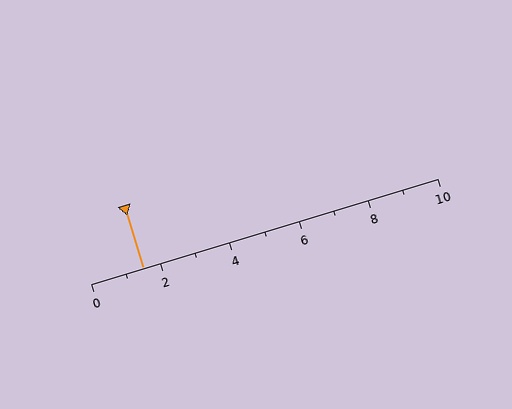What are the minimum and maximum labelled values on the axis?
The axis runs from 0 to 10.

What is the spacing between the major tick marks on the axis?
The major ticks are spaced 2 apart.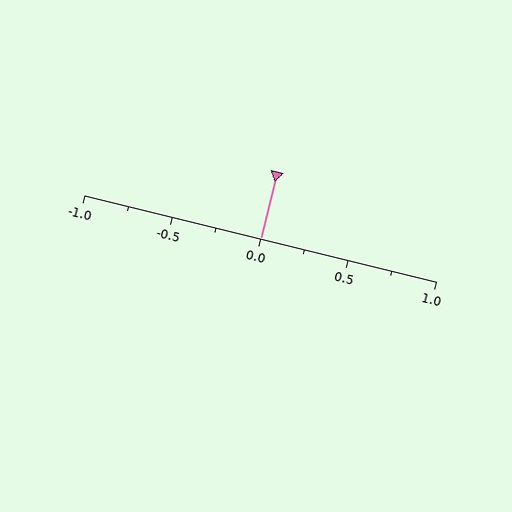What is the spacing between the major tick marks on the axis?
The major ticks are spaced 0.5 apart.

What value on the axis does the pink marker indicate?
The marker indicates approximately 0.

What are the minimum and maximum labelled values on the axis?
The axis runs from -1.0 to 1.0.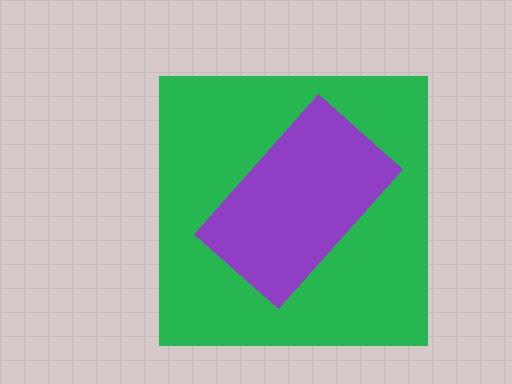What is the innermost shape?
The purple rectangle.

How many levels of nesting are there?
2.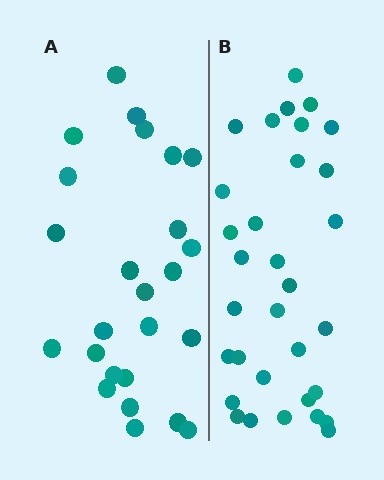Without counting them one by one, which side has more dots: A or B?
Region B (the right region) has more dots.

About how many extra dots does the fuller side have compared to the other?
Region B has roughly 8 or so more dots than region A.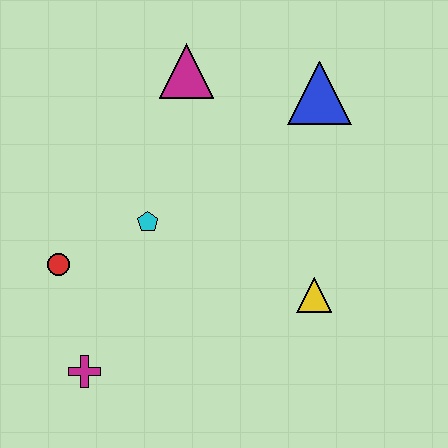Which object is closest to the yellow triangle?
The cyan pentagon is closest to the yellow triangle.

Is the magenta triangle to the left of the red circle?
No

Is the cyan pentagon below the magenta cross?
No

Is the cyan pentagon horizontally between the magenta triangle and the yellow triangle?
No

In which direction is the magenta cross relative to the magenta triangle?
The magenta cross is below the magenta triangle.